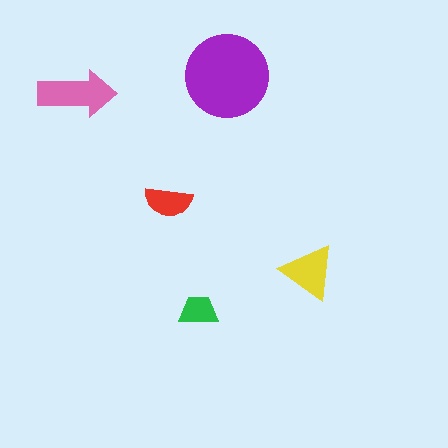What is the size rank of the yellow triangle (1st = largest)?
3rd.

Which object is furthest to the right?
The yellow triangle is rightmost.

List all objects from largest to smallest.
The purple circle, the pink arrow, the yellow triangle, the red semicircle, the green trapezoid.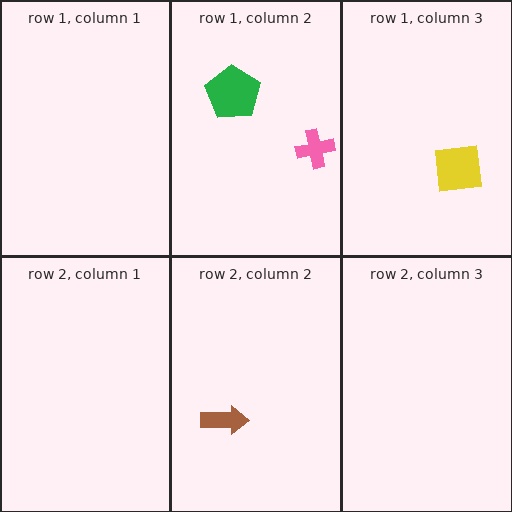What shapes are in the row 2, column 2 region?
The brown arrow.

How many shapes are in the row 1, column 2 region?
2.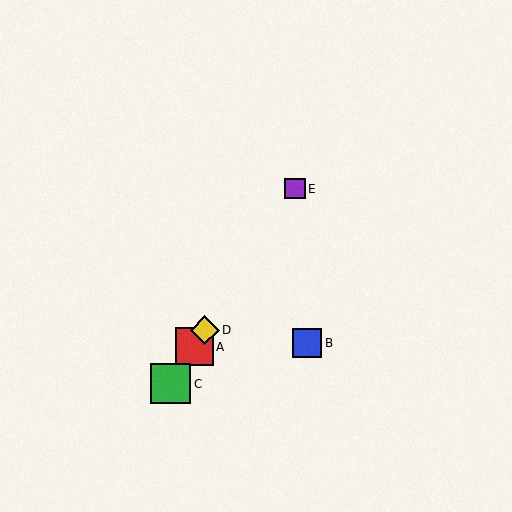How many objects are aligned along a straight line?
4 objects (A, C, D, E) are aligned along a straight line.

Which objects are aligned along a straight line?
Objects A, C, D, E are aligned along a straight line.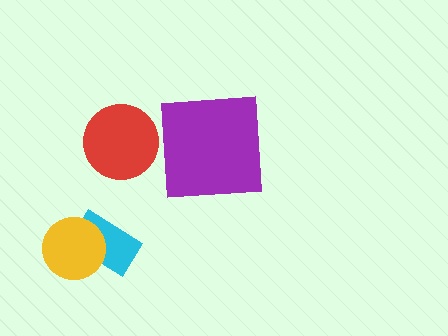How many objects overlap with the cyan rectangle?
1 object overlaps with the cyan rectangle.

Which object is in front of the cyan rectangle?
The yellow circle is in front of the cyan rectangle.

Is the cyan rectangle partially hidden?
Yes, it is partially covered by another shape.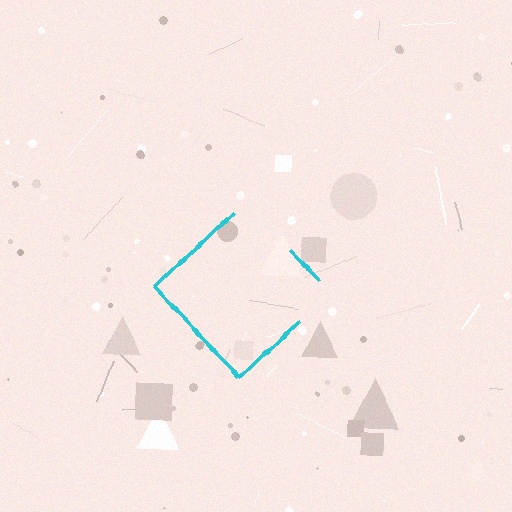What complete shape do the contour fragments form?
The contour fragments form a diamond.